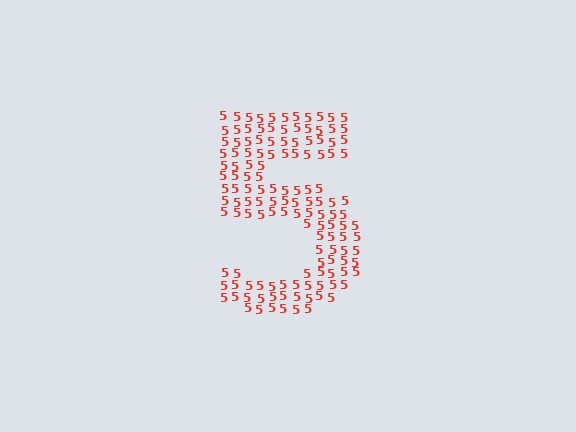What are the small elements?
The small elements are digit 5's.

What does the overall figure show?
The overall figure shows the digit 5.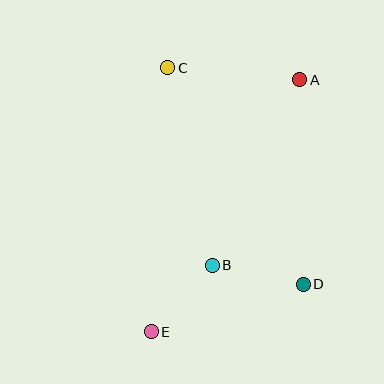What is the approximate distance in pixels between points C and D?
The distance between C and D is approximately 256 pixels.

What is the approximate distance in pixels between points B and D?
The distance between B and D is approximately 93 pixels.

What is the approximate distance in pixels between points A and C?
The distance between A and C is approximately 133 pixels.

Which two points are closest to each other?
Points B and E are closest to each other.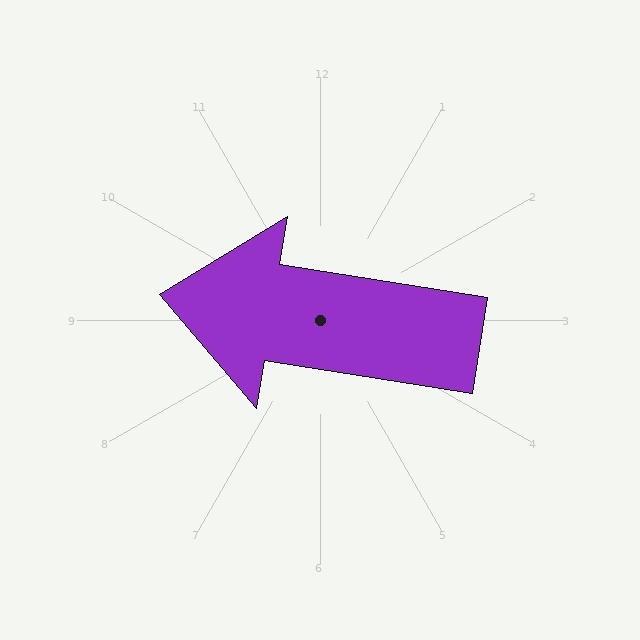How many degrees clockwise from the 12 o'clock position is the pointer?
Approximately 279 degrees.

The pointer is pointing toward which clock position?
Roughly 9 o'clock.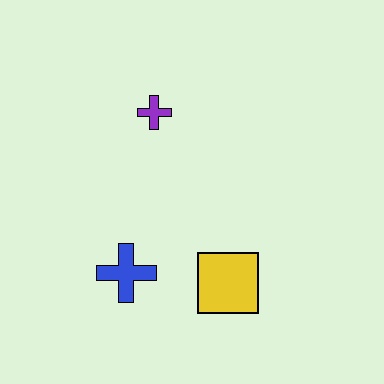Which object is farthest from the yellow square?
The purple cross is farthest from the yellow square.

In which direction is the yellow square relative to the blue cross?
The yellow square is to the right of the blue cross.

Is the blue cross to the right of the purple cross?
No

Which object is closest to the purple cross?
The blue cross is closest to the purple cross.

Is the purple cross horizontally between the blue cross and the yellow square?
Yes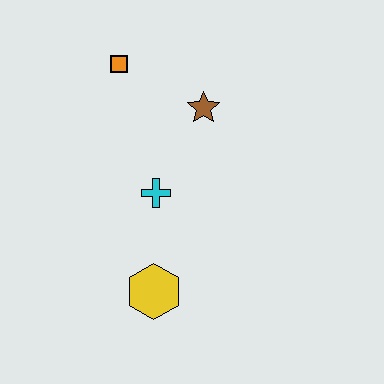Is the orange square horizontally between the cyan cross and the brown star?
No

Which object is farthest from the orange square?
The yellow hexagon is farthest from the orange square.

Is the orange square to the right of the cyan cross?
No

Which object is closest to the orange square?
The brown star is closest to the orange square.